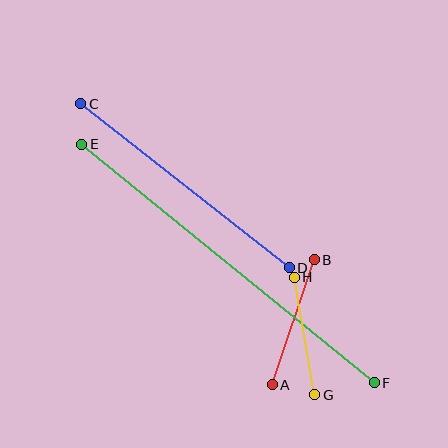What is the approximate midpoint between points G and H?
The midpoint is at approximately (304, 336) pixels.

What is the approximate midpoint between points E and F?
The midpoint is at approximately (228, 264) pixels.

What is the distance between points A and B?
The distance is approximately 132 pixels.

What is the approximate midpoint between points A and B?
The midpoint is at approximately (293, 322) pixels.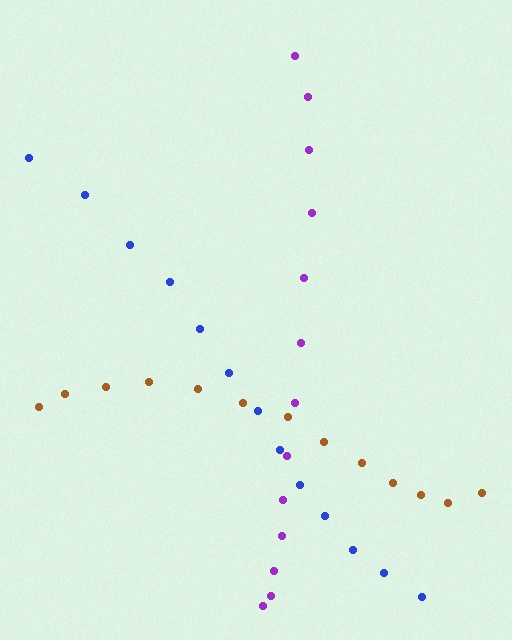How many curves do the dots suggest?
There are 3 distinct paths.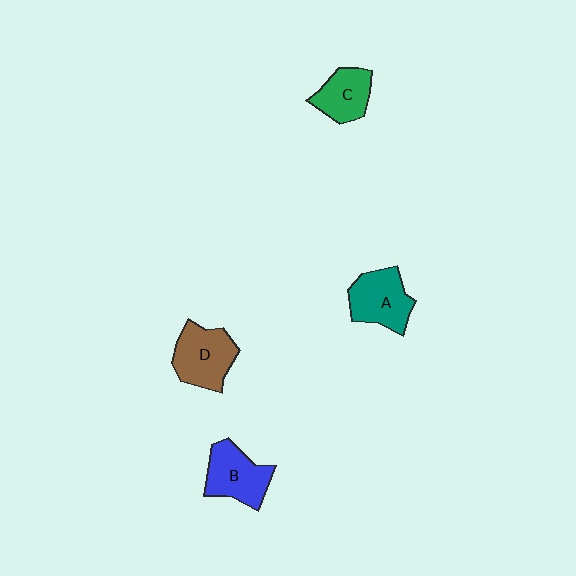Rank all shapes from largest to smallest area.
From largest to smallest: D (brown), B (blue), A (teal), C (green).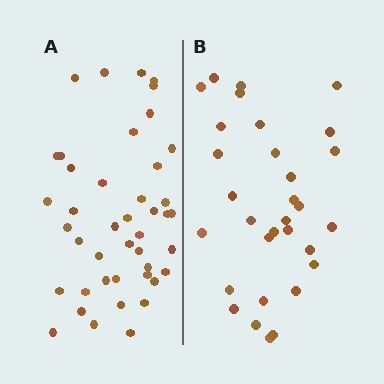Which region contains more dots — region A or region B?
Region A (the left region) has more dots.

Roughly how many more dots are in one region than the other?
Region A has roughly 12 or so more dots than region B.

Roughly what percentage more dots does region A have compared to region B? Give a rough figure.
About 40% more.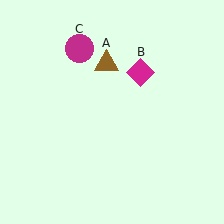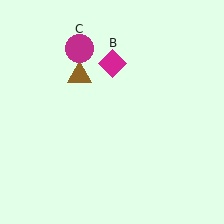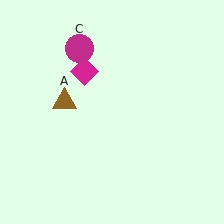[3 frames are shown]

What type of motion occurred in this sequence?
The brown triangle (object A), magenta diamond (object B) rotated counterclockwise around the center of the scene.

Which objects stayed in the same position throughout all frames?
Magenta circle (object C) remained stationary.